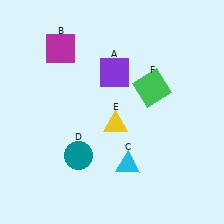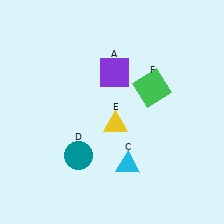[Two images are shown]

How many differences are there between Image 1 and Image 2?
There is 1 difference between the two images.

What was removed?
The magenta square (B) was removed in Image 2.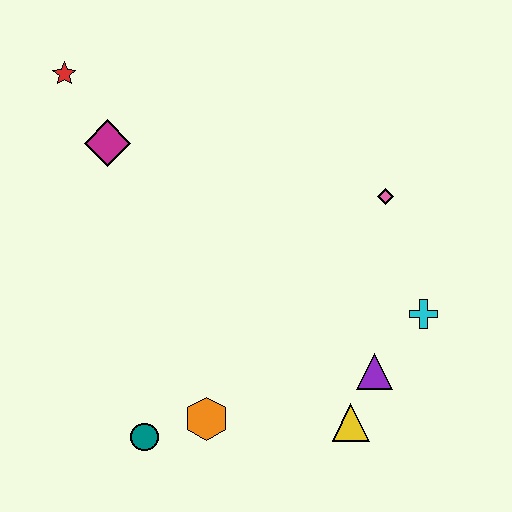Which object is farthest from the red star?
The yellow triangle is farthest from the red star.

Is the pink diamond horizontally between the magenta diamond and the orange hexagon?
No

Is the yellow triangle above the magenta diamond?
No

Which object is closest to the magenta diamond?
The red star is closest to the magenta diamond.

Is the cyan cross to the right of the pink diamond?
Yes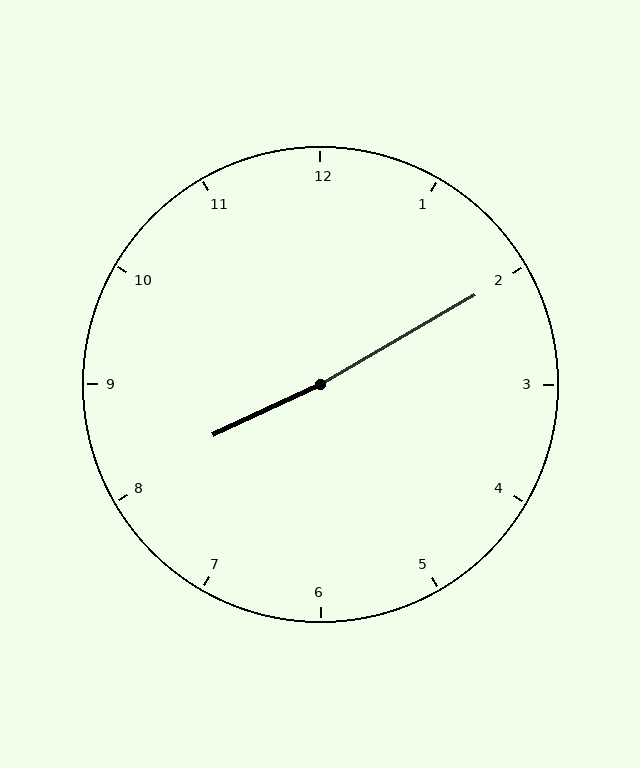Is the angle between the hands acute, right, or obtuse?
It is obtuse.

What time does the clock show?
8:10.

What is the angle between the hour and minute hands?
Approximately 175 degrees.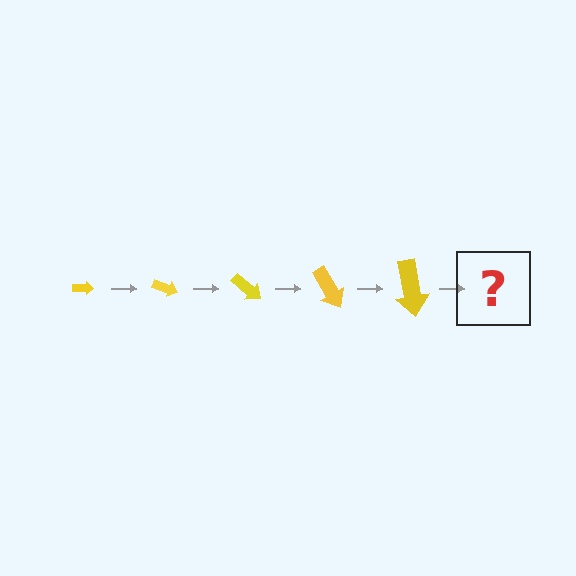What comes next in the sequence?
The next element should be an arrow, larger than the previous one and rotated 100 degrees from the start.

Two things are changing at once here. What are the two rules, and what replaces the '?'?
The two rules are that the arrow grows larger each step and it rotates 20 degrees each step. The '?' should be an arrow, larger than the previous one and rotated 100 degrees from the start.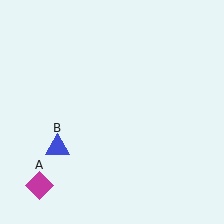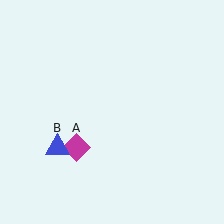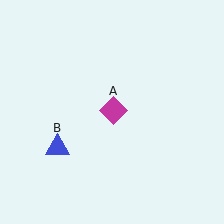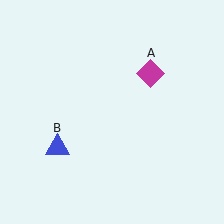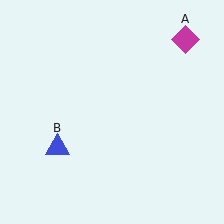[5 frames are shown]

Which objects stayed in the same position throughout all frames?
Blue triangle (object B) remained stationary.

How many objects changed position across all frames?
1 object changed position: magenta diamond (object A).